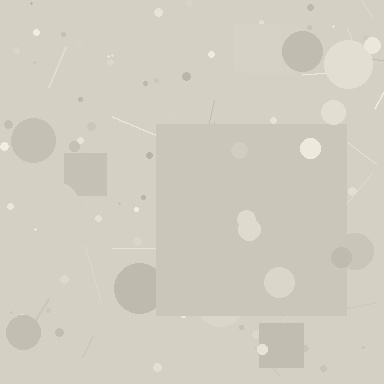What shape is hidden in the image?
A square is hidden in the image.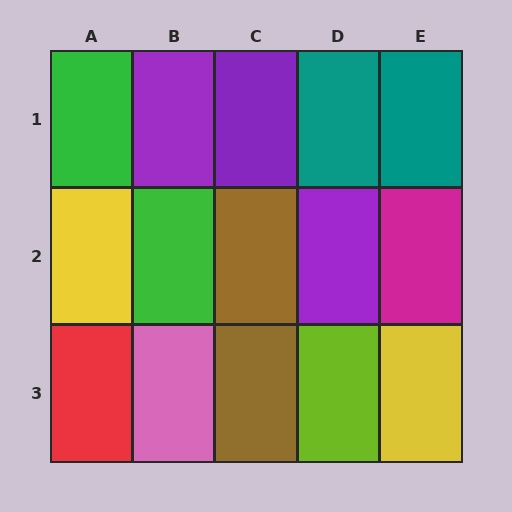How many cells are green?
2 cells are green.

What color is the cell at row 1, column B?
Purple.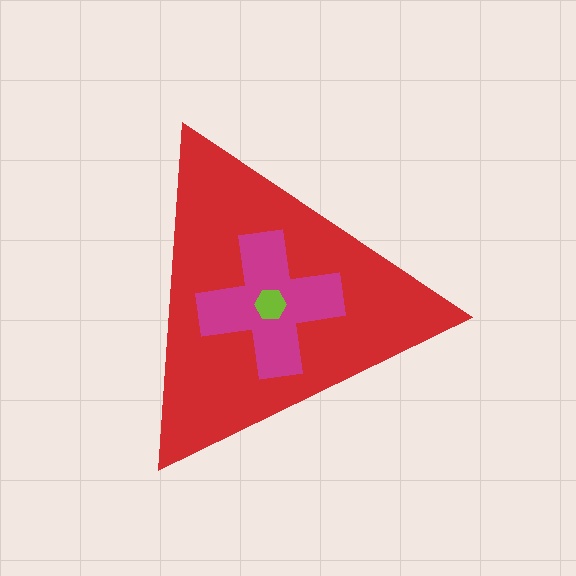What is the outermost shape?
The red triangle.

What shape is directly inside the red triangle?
The magenta cross.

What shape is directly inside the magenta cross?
The lime hexagon.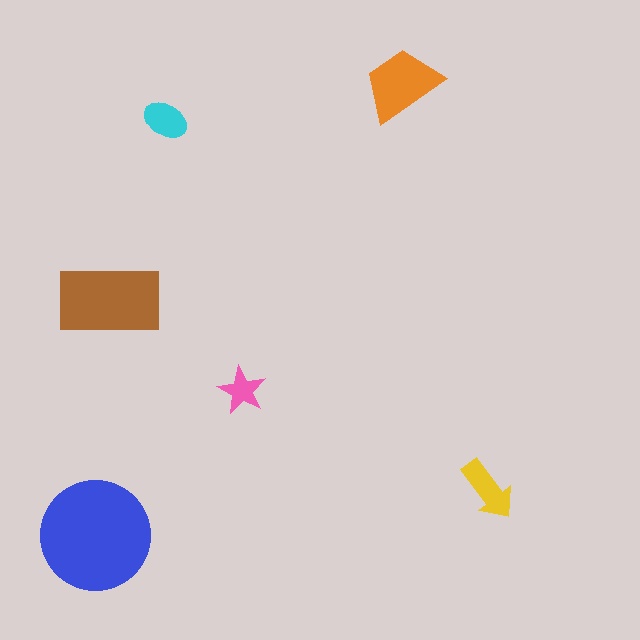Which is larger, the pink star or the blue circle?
The blue circle.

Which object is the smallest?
The pink star.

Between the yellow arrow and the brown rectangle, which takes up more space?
The brown rectangle.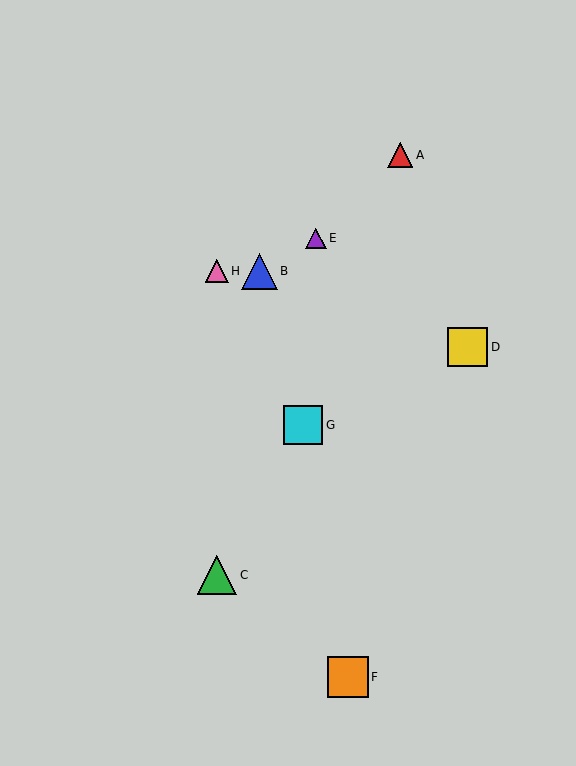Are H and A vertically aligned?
No, H is at x≈217 and A is at x≈400.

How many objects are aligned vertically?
2 objects (C, H) are aligned vertically.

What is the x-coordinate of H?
Object H is at x≈217.